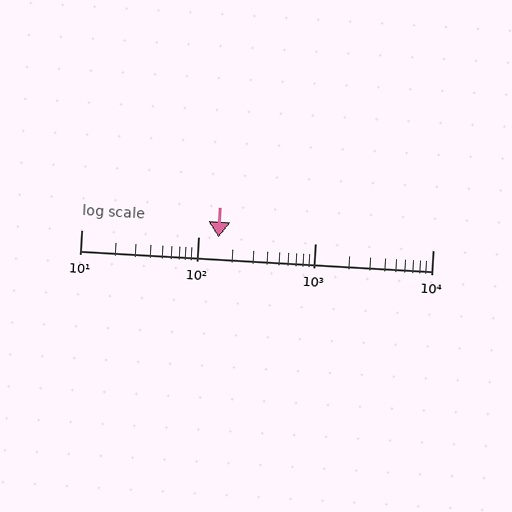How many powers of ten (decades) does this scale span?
The scale spans 3 decades, from 10 to 10000.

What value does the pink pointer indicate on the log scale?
The pointer indicates approximately 150.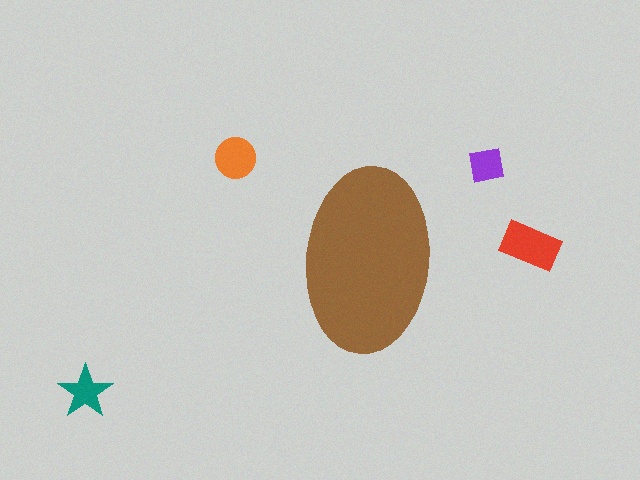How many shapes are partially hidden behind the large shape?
0 shapes are partially hidden.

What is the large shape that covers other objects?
A brown ellipse.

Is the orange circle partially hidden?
No, the orange circle is fully visible.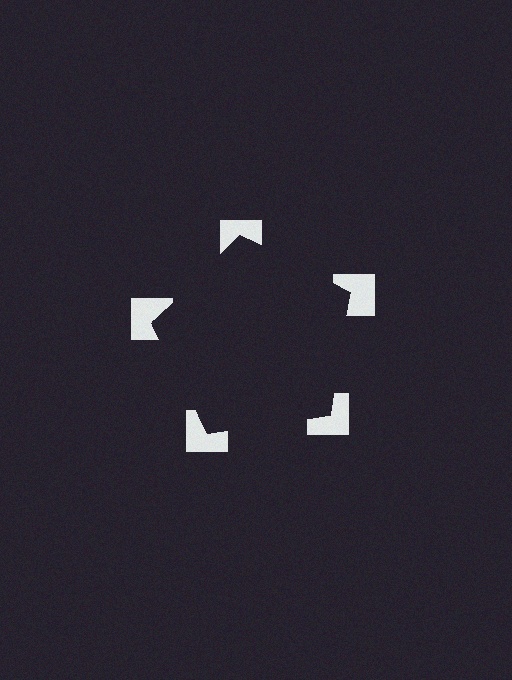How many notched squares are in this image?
There are 5 — one at each vertex of the illusory pentagon.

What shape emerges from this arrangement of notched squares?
An illusory pentagon — its edges are inferred from the aligned wedge cuts in the notched squares, not physically drawn.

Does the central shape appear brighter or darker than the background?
It typically appears slightly darker than the background, even though no actual brightness change is drawn.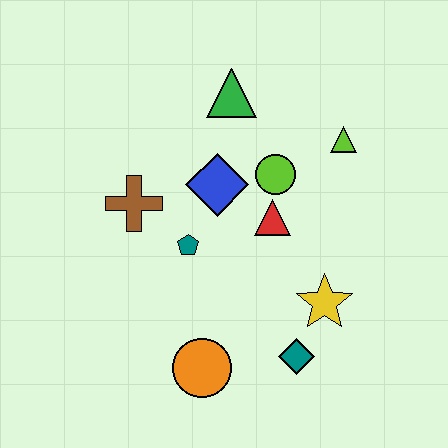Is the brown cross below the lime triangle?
Yes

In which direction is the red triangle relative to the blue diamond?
The red triangle is to the right of the blue diamond.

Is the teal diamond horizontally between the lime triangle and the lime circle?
Yes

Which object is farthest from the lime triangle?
The orange circle is farthest from the lime triangle.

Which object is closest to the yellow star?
The teal diamond is closest to the yellow star.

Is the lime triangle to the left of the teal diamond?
No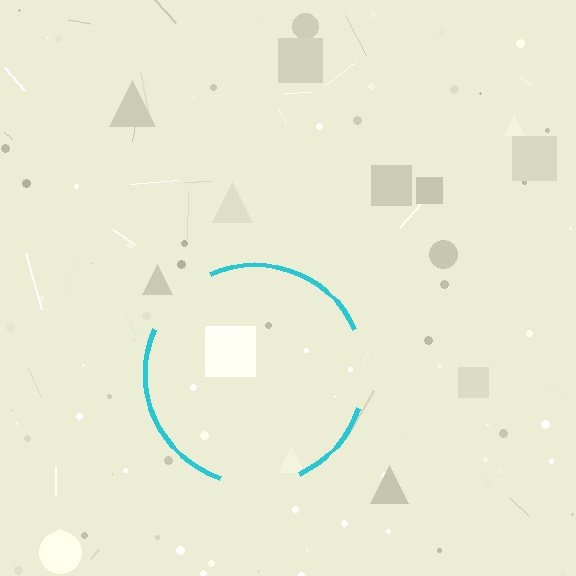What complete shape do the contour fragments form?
The contour fragments form a circle.